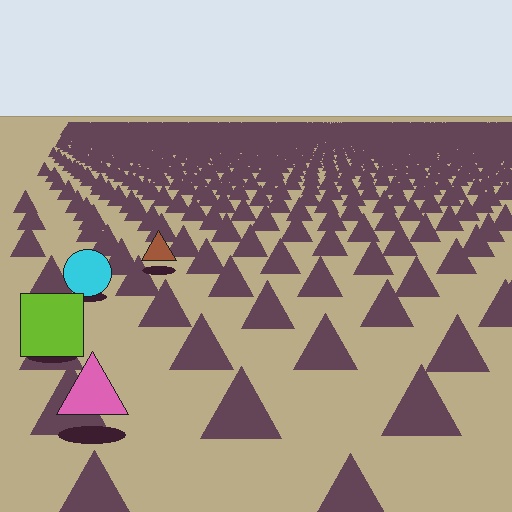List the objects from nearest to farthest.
From nearest to farthest: the pink triangle, the lime square, the cyan circle, the brown triangle.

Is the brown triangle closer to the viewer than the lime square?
No. The lime square is closer — you can tell from the texture gradient: the ground texture is coarser near it.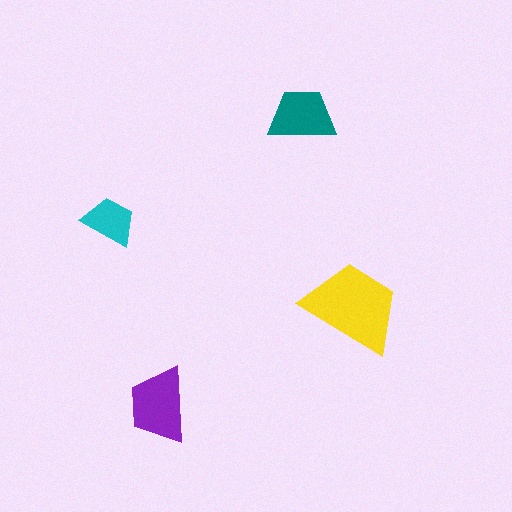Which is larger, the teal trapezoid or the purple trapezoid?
The purple one.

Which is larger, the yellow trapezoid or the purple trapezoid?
The yellow one.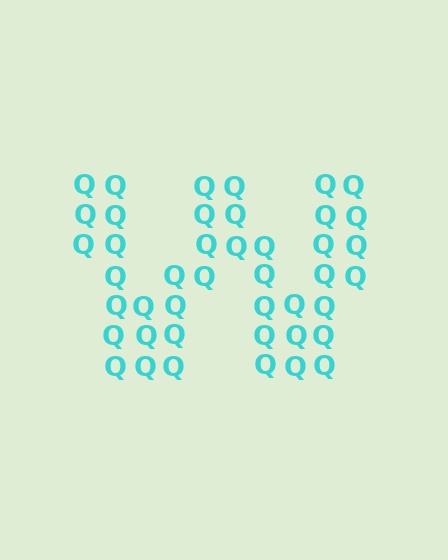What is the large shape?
The large shape is the letter W.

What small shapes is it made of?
It is made of small letter Q's.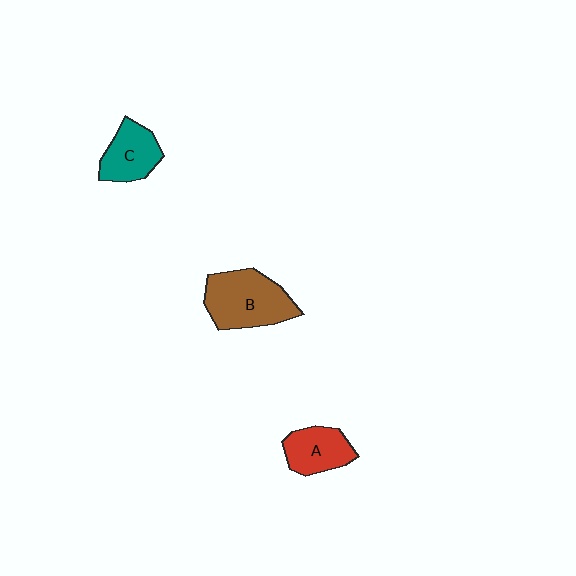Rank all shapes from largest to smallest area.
From largest to smallest: B (brown), C (teal), A (red).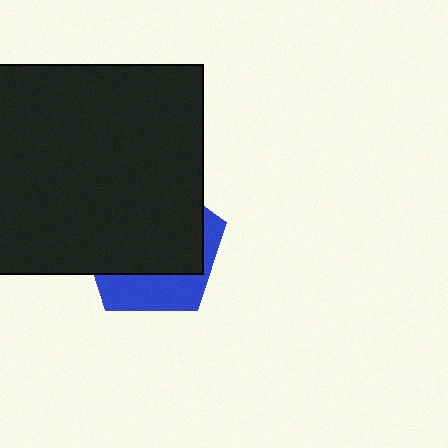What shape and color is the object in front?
The object in front is a black square.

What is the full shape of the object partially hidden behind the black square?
The partially hidden object is a blue pentagon.